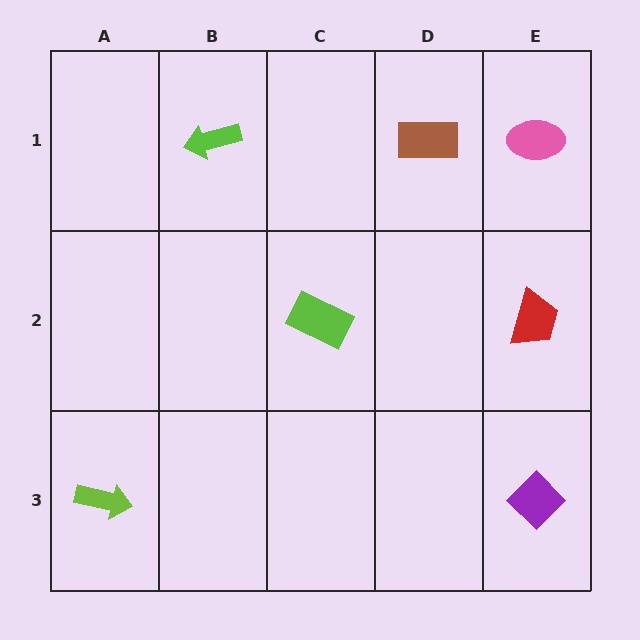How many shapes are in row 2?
2 shapes.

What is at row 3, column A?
A lime arrow.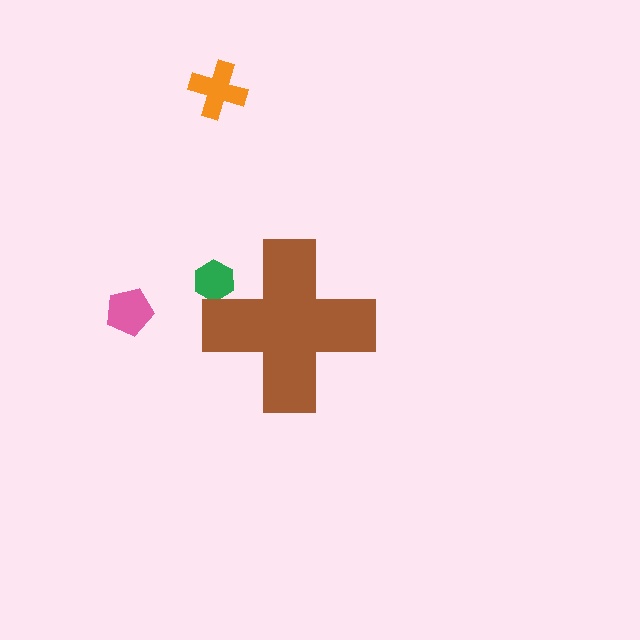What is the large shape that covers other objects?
A brown cross.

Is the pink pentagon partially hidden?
No, the pink pentagon is fully visible.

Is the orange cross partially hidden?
No, the orange cross is fully visible.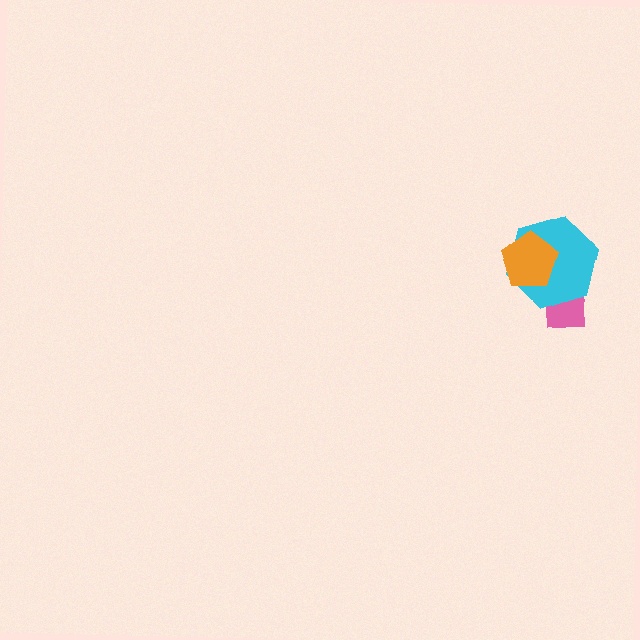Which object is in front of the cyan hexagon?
The orange pentagon is in front of the cyan hexagon.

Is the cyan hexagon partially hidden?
Yes, it is partially covered by another shape.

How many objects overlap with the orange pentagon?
1 object overlaps with the orange pentagon.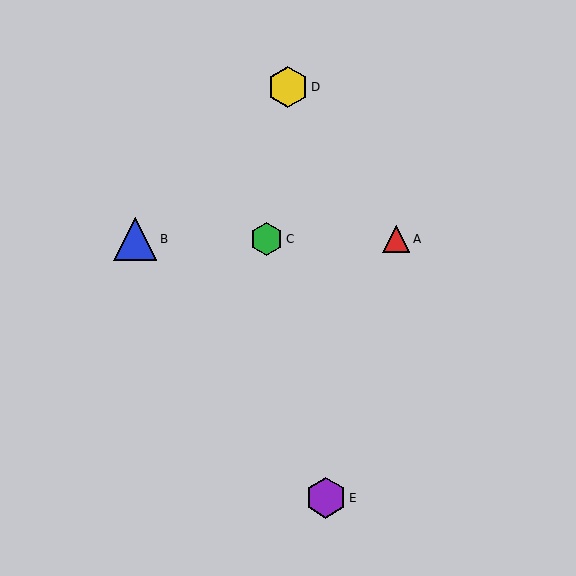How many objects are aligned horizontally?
3 objects (A, B, C) are aligned horizontally.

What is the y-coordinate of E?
Object E is at y≈498.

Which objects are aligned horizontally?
Objects A, B, C are aligned horizontally.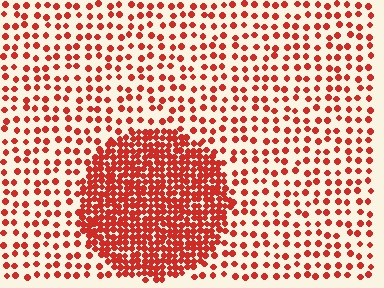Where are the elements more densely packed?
The elements are more densely packed inside the circle boundary.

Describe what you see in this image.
The image contains small red elements arranged at two different densities. A circle-shaped region is visible where the elements are more densely packed than the surrounding area.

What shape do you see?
I see a circle.